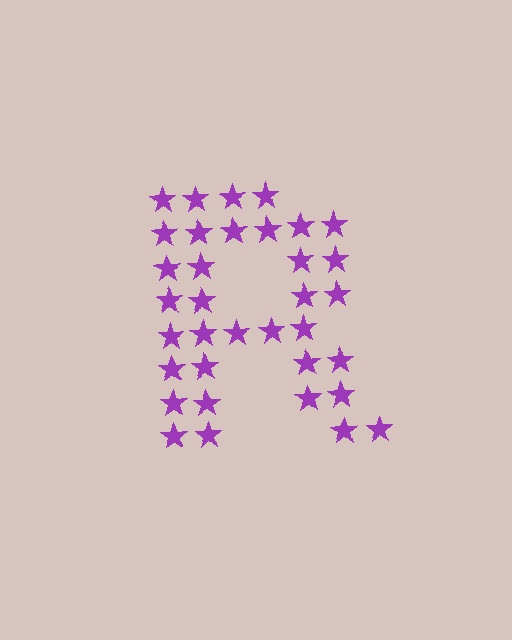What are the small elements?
The small elements are stars.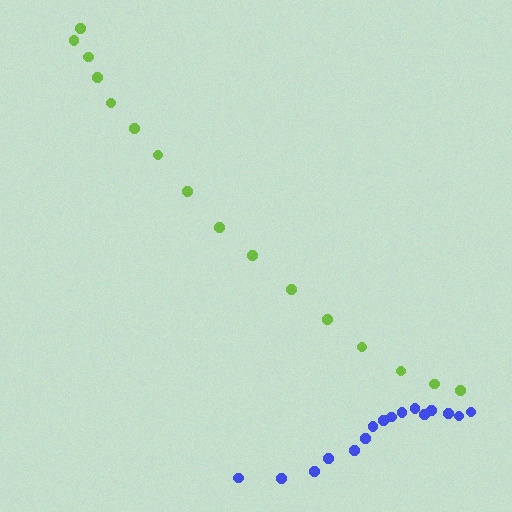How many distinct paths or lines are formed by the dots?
There are 2 distinct paths.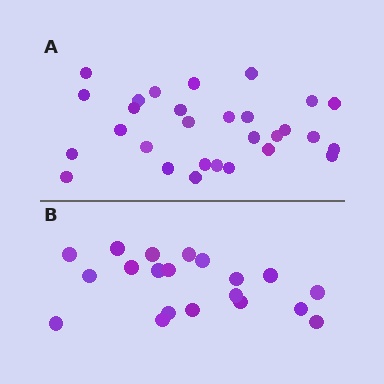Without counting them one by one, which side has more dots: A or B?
Region A (the top region) has more dots.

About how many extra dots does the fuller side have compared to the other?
Region A has roughly 8 or so more dots than region B.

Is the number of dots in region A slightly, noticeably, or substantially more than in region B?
Region A has substantially more. The ratio is roughly 1.4 to 1.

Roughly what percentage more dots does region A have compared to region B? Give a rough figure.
About 45% more.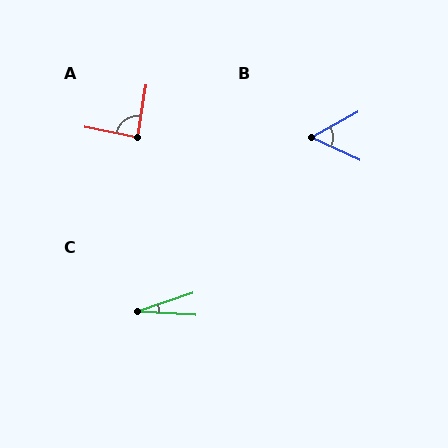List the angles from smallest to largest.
C (22°), B (54°), A (88°).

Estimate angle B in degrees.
Approximately 54 degrees.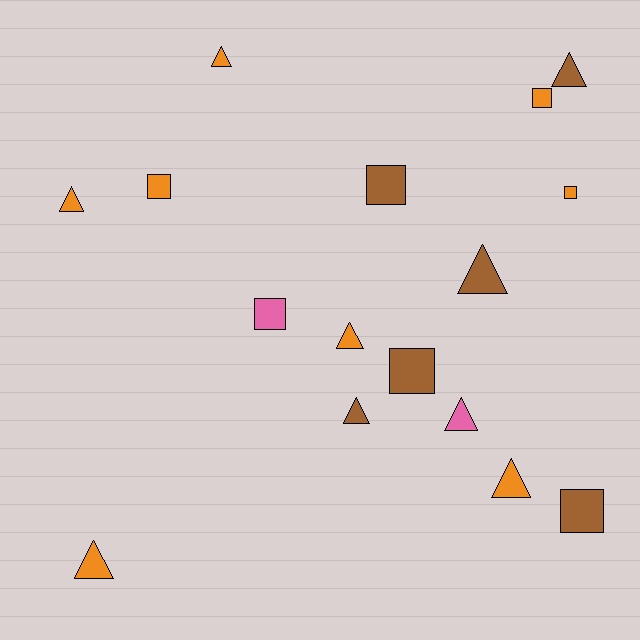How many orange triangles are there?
There are 5 orange triangles.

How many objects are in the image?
There are 16 objects.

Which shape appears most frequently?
Triangle, with 9 objects.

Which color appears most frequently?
Orange, with 8 objects.